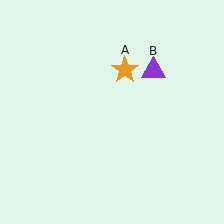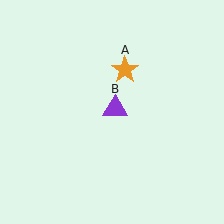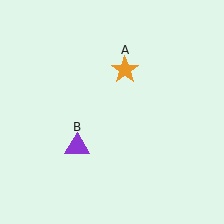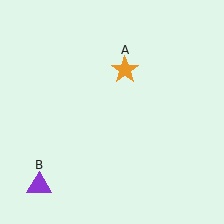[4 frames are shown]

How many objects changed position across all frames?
1 object changed position: purple triangle (object B).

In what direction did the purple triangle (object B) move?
The purple triangle (object B) moved down and to the left.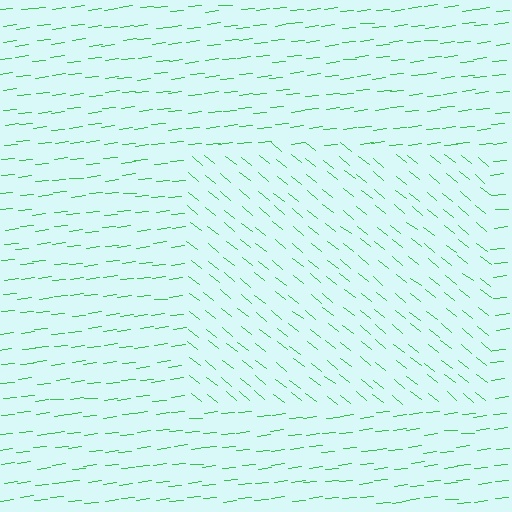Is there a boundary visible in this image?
Yes, there is a texture boundary formed by a change in line orientation.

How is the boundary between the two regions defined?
The boundary is defined purely by a change in line orientation (approximately 45 degrees difference). All lines are the same color and thickness.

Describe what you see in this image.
The image is filled with small green line segments. A rectangle region in the image has lines oriented differently from the surrounding lines, creating a visible texture boundary.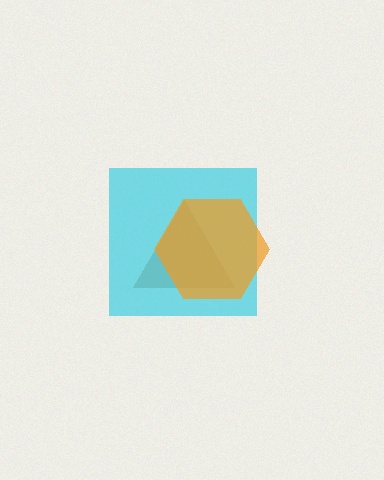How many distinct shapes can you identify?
There are 3 distinct shapes: a brown triangle, a cyan square, an orange hexagon.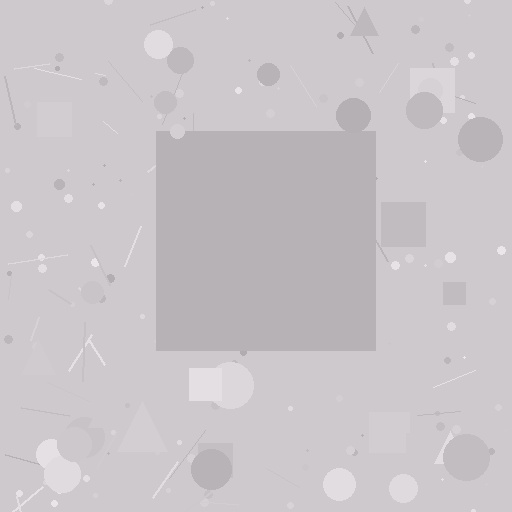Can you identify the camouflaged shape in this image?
The camouflaged shape is a square.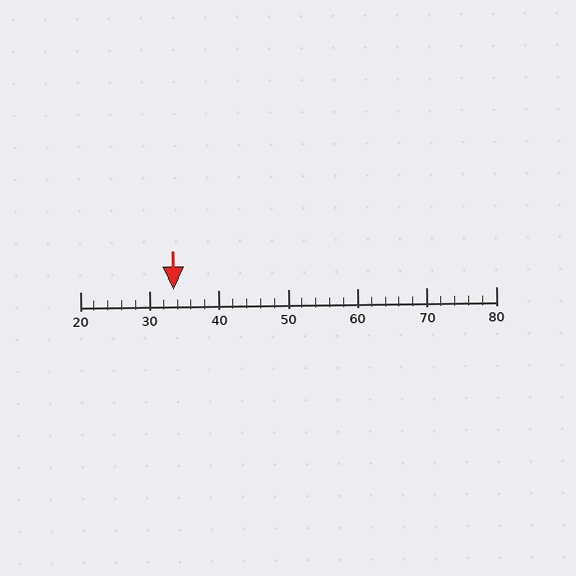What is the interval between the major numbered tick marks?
The major tick marks are spaced 10 units apart.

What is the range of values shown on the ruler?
The ruler shows values from 20 to 80.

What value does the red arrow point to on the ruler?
The red arrow points to approximately 34.